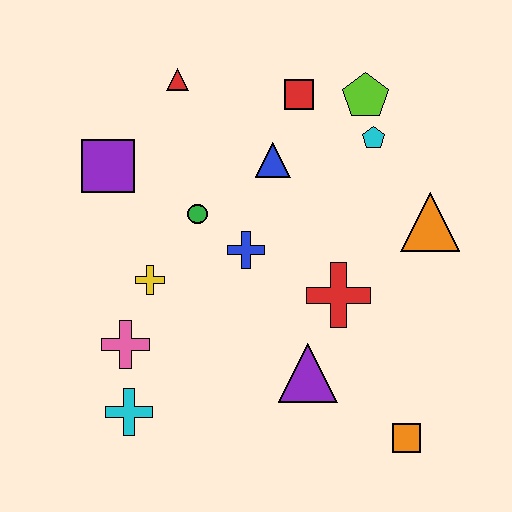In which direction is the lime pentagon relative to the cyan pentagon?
The lime pentagon is above the cyan pentagon.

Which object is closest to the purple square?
The green circle is closest to the purple square.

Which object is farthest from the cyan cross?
The lime pentagon is farthest from the cyan cross.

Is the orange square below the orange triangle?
Yes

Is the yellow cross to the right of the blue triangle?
No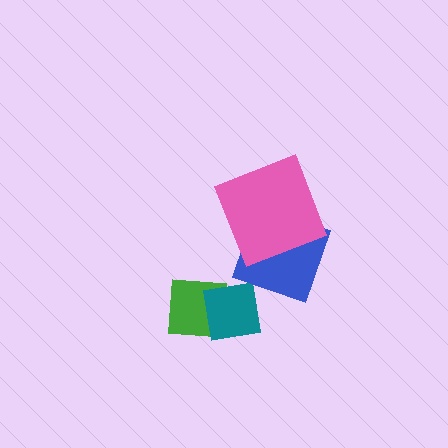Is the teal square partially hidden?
No, no other shape covers it.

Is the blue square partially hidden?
Yes, it is partially covered by another shape.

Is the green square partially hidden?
Yes, it is partially covered by another shape.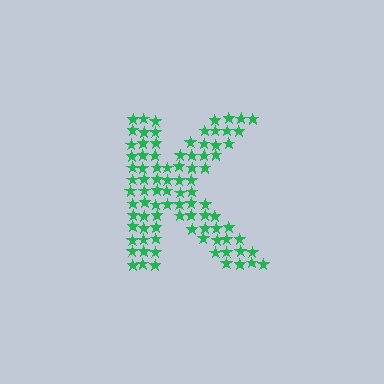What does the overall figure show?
The overall figure shows the letter K.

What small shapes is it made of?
It is made of small stars.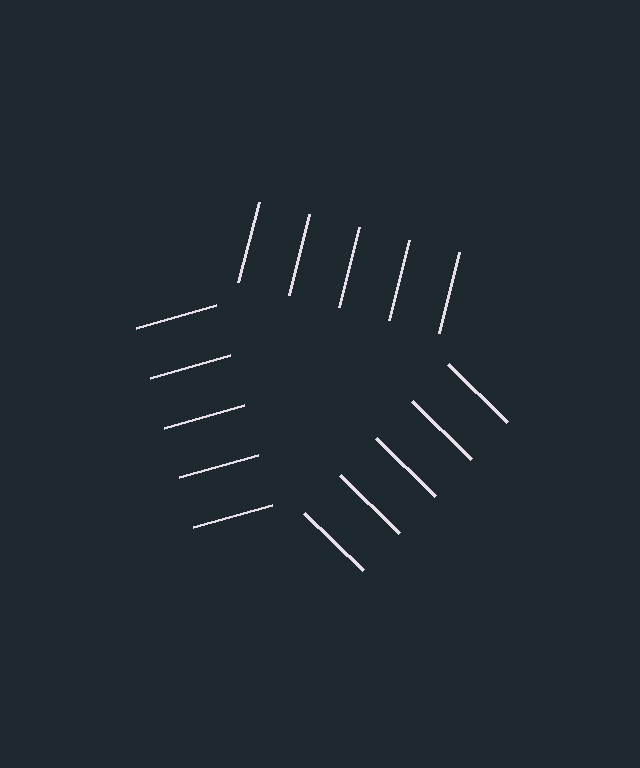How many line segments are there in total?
15 — 5 along each of the 3 edges.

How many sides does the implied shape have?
3 sides — the line-ends trace a triangle.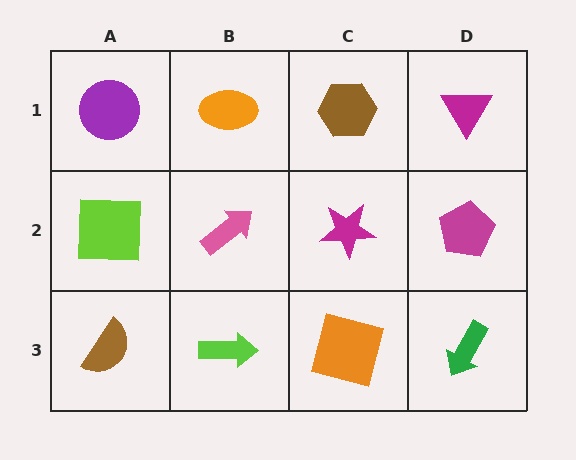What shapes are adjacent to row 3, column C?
A magenta star (row 2, column C), a lime arrow (row 3, column B), a green arrow (row 3, column D).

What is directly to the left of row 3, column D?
An orange square.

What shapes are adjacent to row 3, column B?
A pink arrow (row 2, column B), a brown semicircle (row 3, column A), an orange square (row 3, column C).